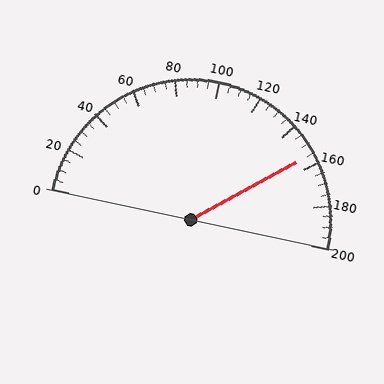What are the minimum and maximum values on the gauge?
The gauge ranges from 0 to 200.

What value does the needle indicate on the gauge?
The needle indicates approximately 155.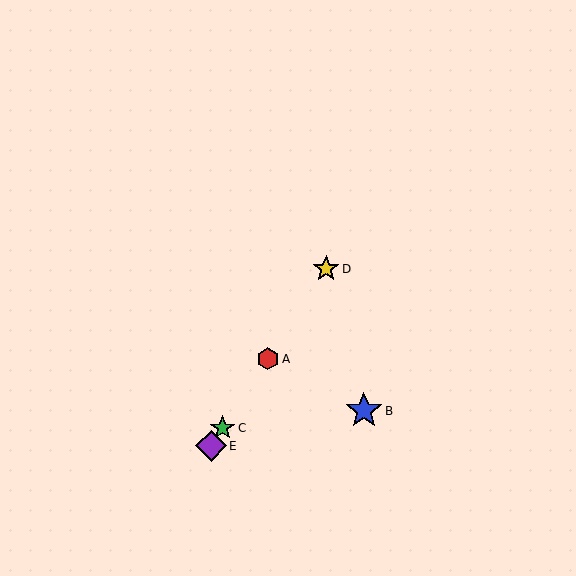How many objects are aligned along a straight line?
4 objects (A, C, D, E) are aligned along a straight line.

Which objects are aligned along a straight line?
Objects A, C, D, E are aligned along a straight line.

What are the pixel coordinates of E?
Object E is at (211, 446).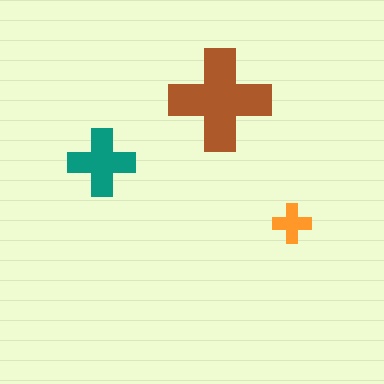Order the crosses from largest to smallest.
the brown one, the teal one, the orange one.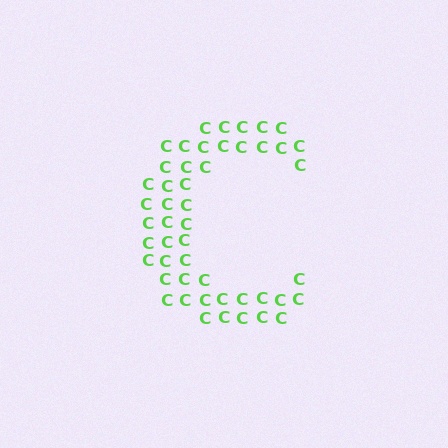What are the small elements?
The small elements are letter C's.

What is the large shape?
The large shape is the letter C.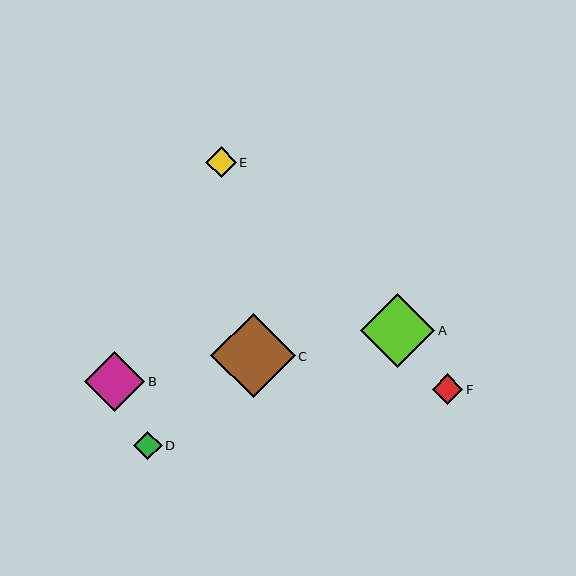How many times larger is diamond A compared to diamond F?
Diamond A is approximately 2.4 times the size of diamond F.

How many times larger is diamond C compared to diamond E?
Diamond C is approximately 2.8 times the size of diamond E.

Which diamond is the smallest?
Diamond D is the smallest with a size of approximately 29 pixels.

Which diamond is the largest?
Diamond C is the largest with a size of approximately 85 pixels.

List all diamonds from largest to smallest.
From largest to smallest: C, A, B, E, F, D.